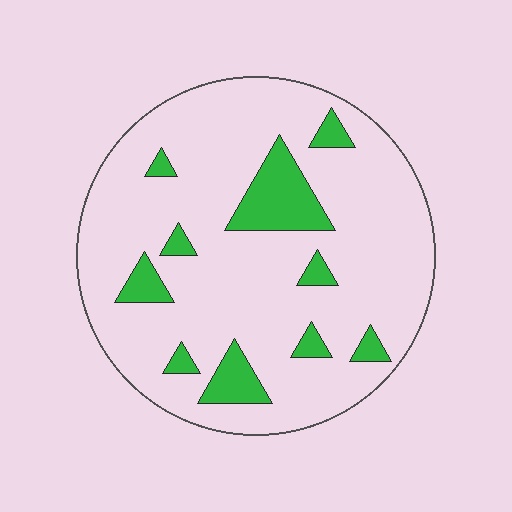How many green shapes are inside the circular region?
10.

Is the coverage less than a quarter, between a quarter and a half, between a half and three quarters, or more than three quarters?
Less than a quarter.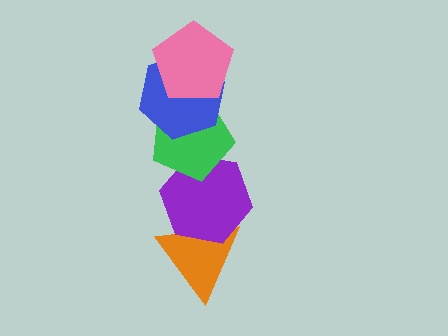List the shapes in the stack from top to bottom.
From top to bottom: the pink pentagon, the blue hexagon, the green pentagon, the purple hexagon, the orange triangle.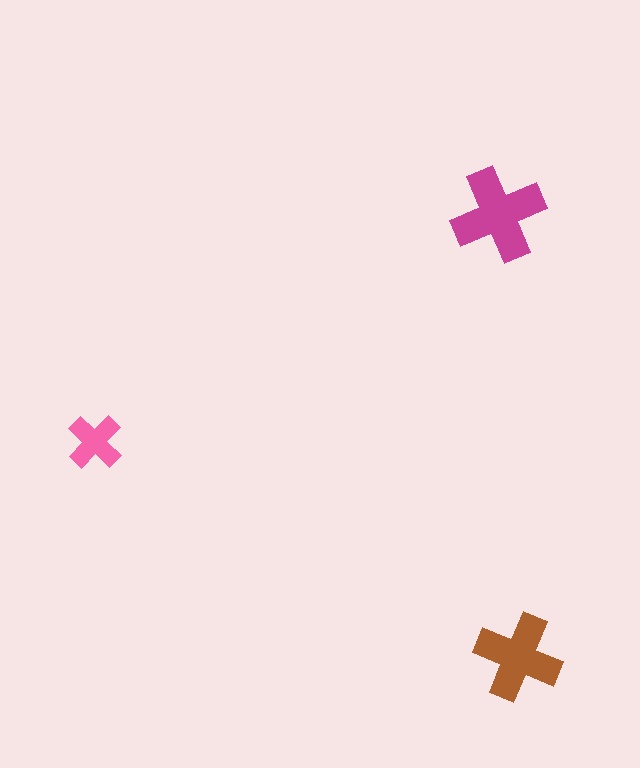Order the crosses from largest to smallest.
the magenta one, the brown one, the pink one.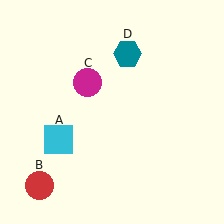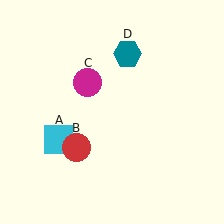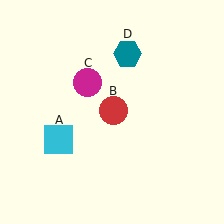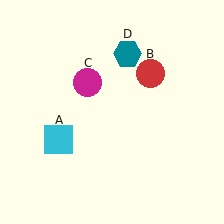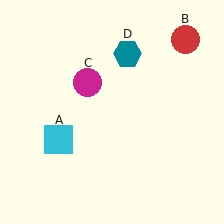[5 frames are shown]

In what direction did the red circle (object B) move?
The red circle (object B) moved up and to the right.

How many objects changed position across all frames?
1 object changed position: red circle (object B).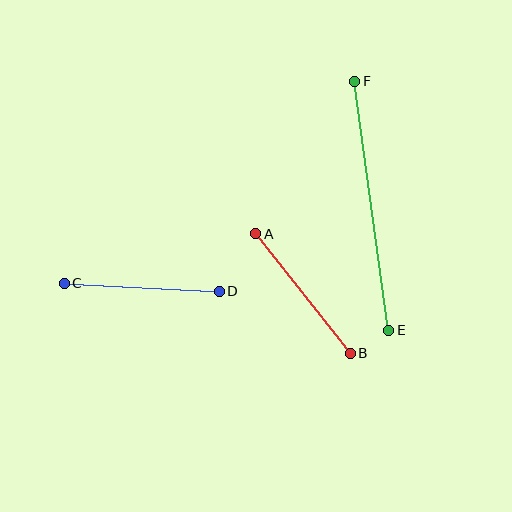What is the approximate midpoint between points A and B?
The midpoint is at approximately (303, 294) pixels.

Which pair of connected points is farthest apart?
Points E and F are farthest apart.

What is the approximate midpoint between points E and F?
The midpoint is at approximately (372, 206) pixels.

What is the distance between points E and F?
The distance is approximately 251 pixels.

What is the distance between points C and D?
The distance is approximately 155 pixels.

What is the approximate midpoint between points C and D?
The midpoint is at approximately (142, 287) pixels.